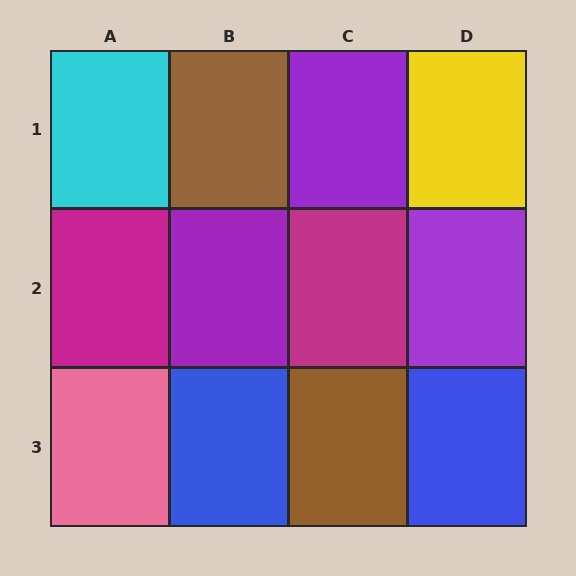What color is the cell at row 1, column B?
Brown.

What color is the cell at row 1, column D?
Yellow.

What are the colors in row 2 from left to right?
Magenta, purple, magenta, purple.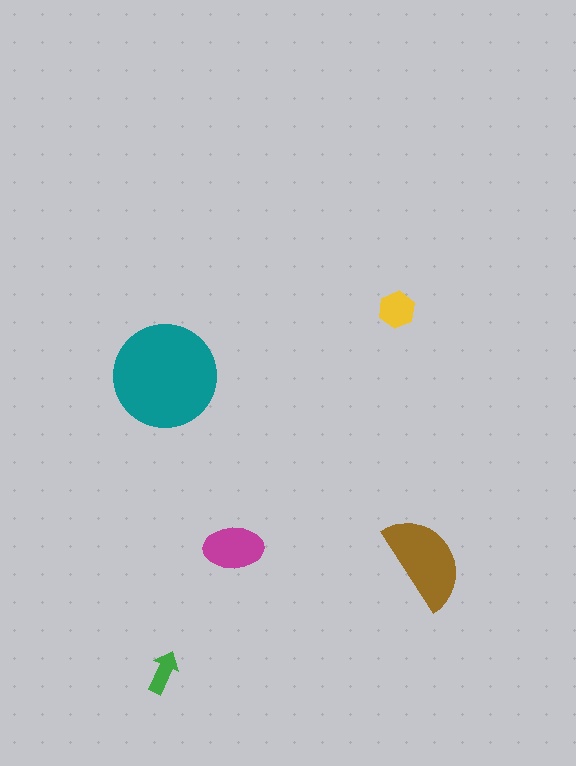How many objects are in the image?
There are 5 objects in the image.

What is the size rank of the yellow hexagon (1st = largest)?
4th.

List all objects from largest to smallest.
The teal circle, the brown semicircle, the magenta ellipse, the yellow hexagon, the green arrow.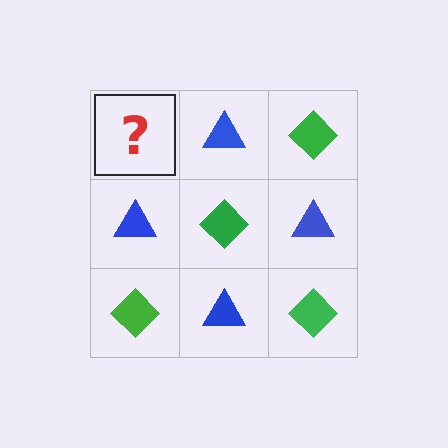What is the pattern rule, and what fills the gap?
The rule is that it alternates green diamond and blue triangle in a checkerboard pattern. The gap should be filled with a green diamond.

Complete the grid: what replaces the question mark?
The question mark should be replaced with a green diamond.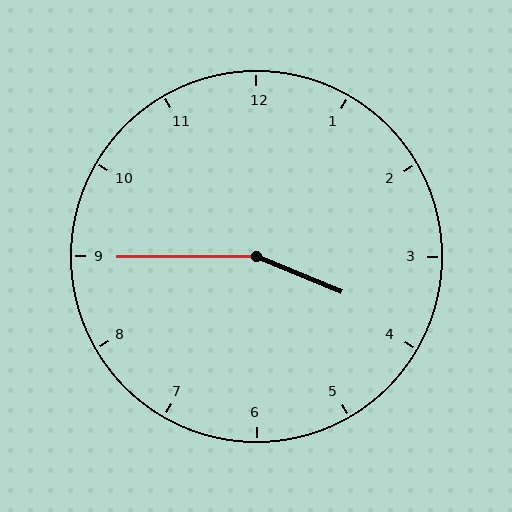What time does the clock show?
3:45.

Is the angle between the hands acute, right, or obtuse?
It is obtuse.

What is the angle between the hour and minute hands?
Approximately 158 degrees.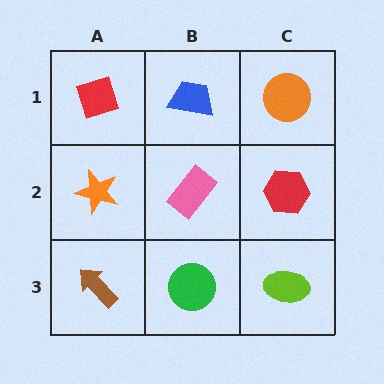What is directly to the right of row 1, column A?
A blue trapezoid.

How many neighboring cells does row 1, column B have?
3.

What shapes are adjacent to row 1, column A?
An orange star (row 2, column A), a blue trapezoid (row 1, column B).